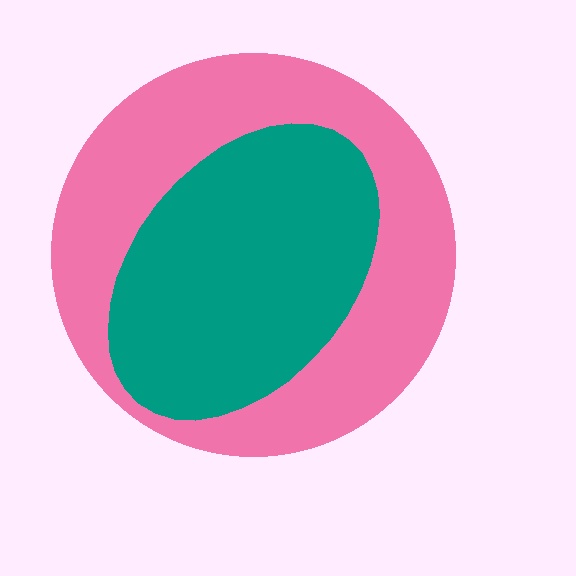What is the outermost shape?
The pink circle.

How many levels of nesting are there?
2.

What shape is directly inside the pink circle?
The teal ellipse.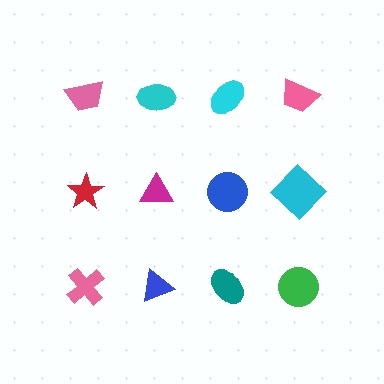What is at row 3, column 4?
A green circle.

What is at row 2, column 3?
A blue circle.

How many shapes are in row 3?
4 shapes.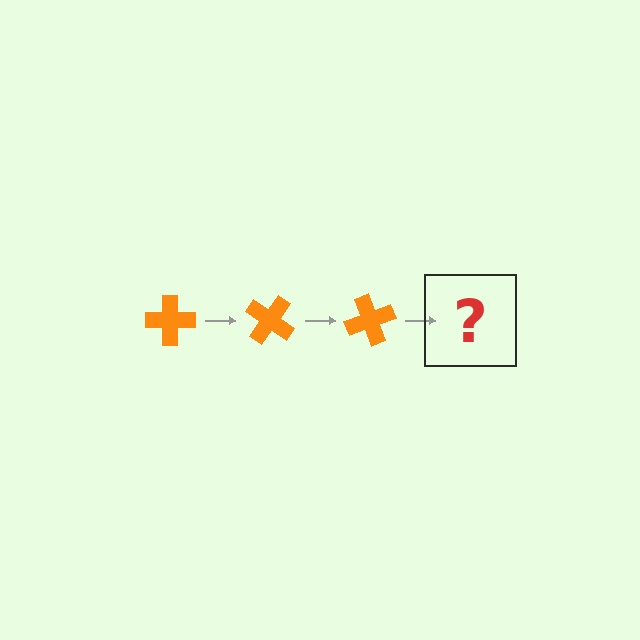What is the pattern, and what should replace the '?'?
The pattern is that the cross rotates 35 degrees each step. The '?' should be an orange cross rotated 105 degrees.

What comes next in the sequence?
The next element should be an orange cross rotated 105 degrees.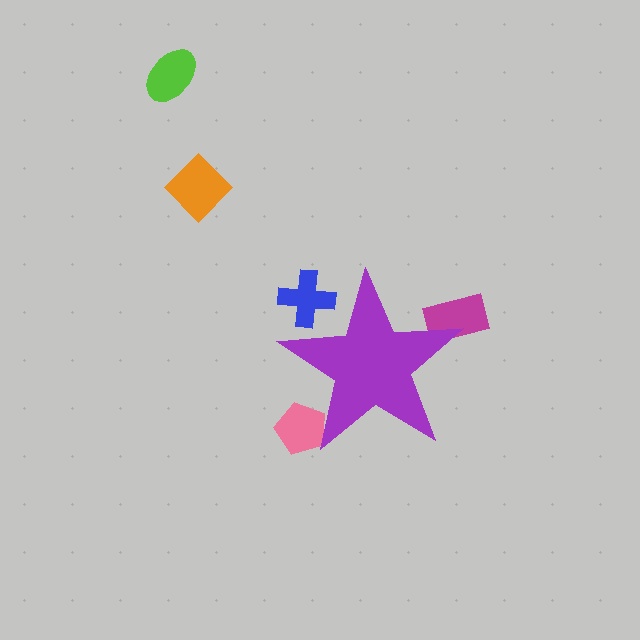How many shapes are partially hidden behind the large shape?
3 shapes are partially hidden.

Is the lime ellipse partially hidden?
No, the lime ellipse is fully visible.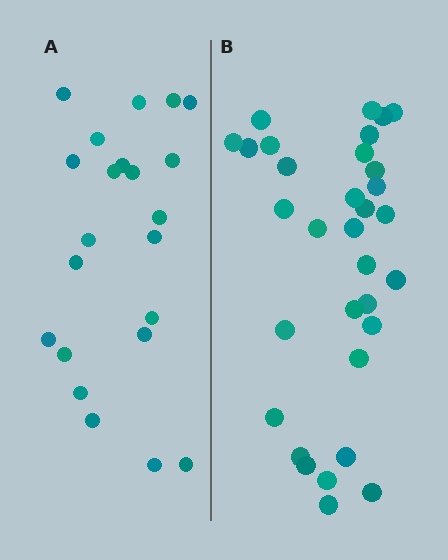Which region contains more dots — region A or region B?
Region B (the right region) has more dots.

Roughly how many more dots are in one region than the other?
Region B has roughly 10 or so more dots than region A.